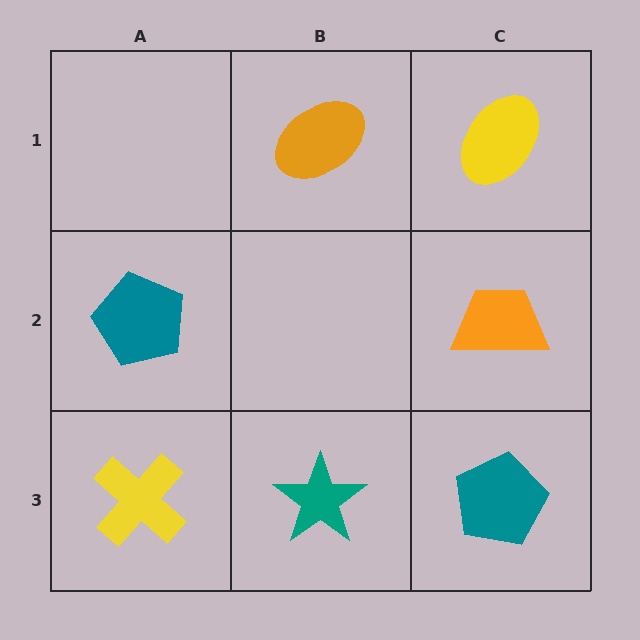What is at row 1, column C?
A yellow ellipse.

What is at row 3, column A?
A yellow cross.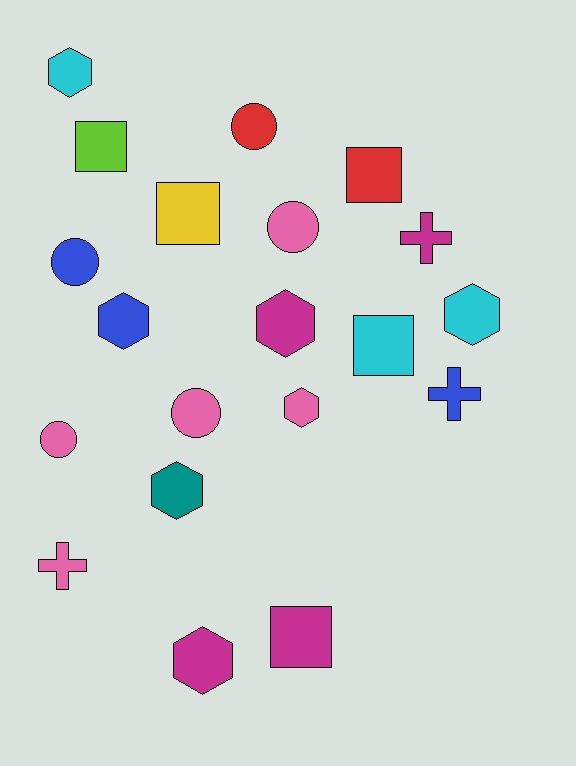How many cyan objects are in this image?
There are 3 cyan objects.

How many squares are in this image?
There are 5 squares.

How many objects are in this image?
There are 20 objects.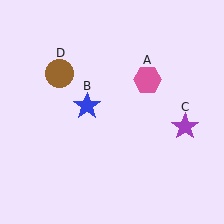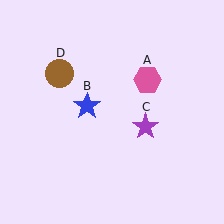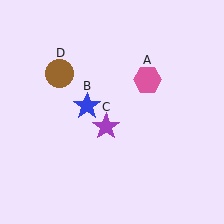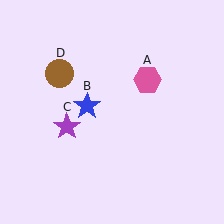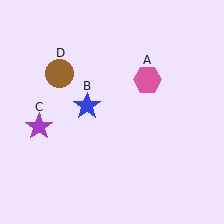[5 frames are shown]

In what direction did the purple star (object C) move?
The purple star (object C) moved left.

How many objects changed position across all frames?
1 object changed position: purple star (object C).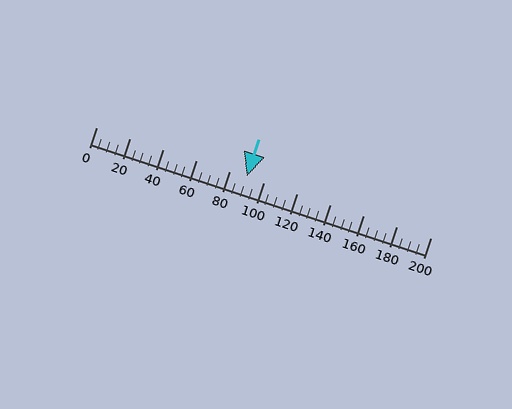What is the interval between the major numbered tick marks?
The major tick marks are spaced 20 units apart.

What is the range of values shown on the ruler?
The ruler shows values from 0 to 200.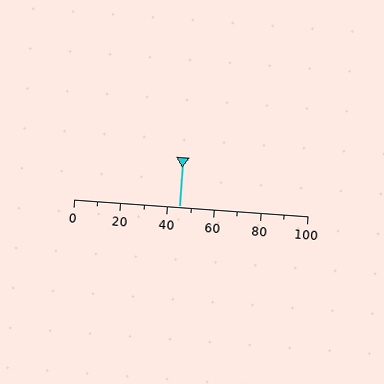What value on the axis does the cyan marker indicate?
The marker indicates approximately 45.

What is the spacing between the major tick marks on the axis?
The major ticks are spaced 20 apart.